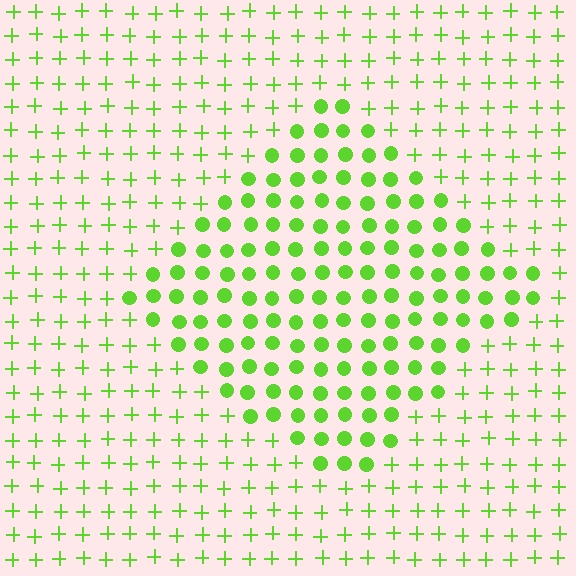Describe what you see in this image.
The image is filled with small lime elements arranged in a uniform grid. A diamond-shaped region contains circles, while the surrounding area contains plus signs. The boundary is defined purely by the change in element shape.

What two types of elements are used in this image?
The image uses circles inside the diamond region and plus signs outside it.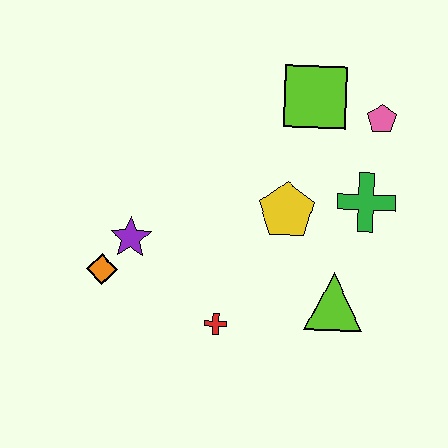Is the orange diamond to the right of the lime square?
No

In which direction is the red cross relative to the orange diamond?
The red cross is to the right of the orange diamond.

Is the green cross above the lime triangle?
Yes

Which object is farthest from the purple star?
The pink pentagon is farthest from the purple star.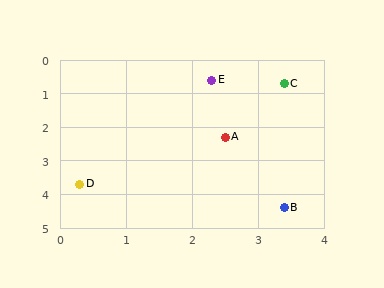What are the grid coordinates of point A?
Point A is at approximately (2.5, 2.3).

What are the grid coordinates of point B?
Point B is at approximately (3.4, 4.4).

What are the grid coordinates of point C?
Point C is at approximately (3.4, 0.7).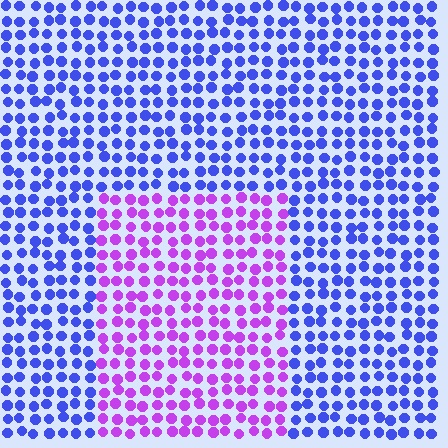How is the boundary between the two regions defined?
The boundary is defined purely by a slight shift in hue (about 52 degrees). Spacing, size, and orientation are identical on both sides.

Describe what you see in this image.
The image is filled with small blue elements in a uniform arrangement. A rectangle-shaped region is visible where the elements are tinted to a slightly different hue, forming a subtle color boundary.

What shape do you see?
I see a rectangle.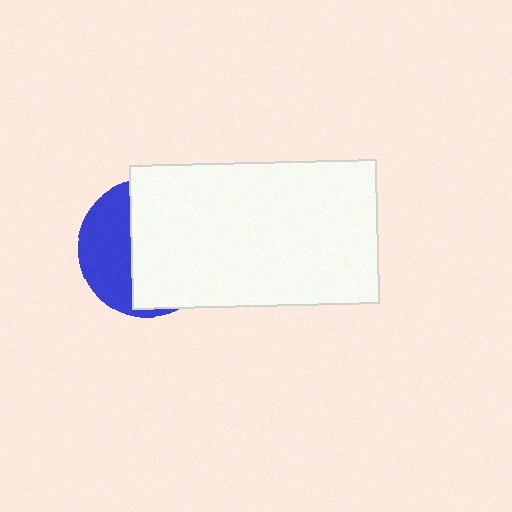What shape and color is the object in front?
The object in front is a white rectangle.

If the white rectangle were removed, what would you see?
You would see the complete blue circle.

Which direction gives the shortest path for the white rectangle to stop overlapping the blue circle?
Moving right gives the shortest separation.